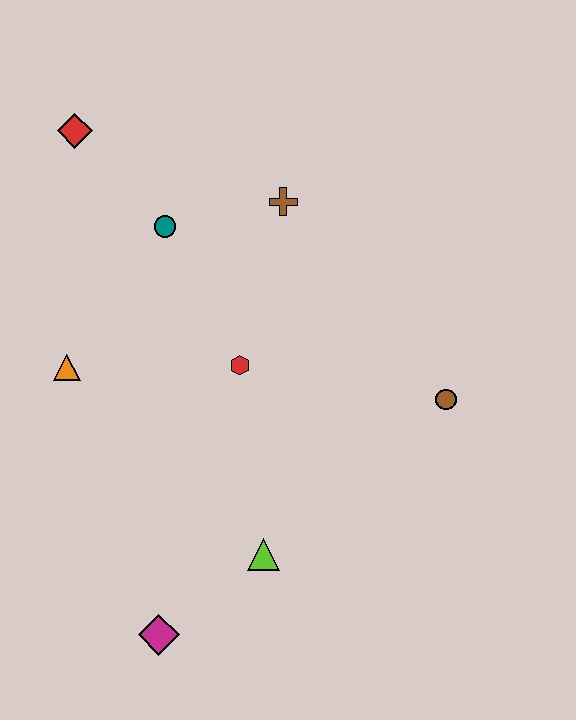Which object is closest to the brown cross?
The teal circle is closest to the brown cross.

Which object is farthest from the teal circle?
The magenta diamond is farthest from the teal circle.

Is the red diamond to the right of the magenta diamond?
No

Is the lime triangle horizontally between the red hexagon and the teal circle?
No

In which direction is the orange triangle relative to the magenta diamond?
The orange triangle is above the magenta diamond.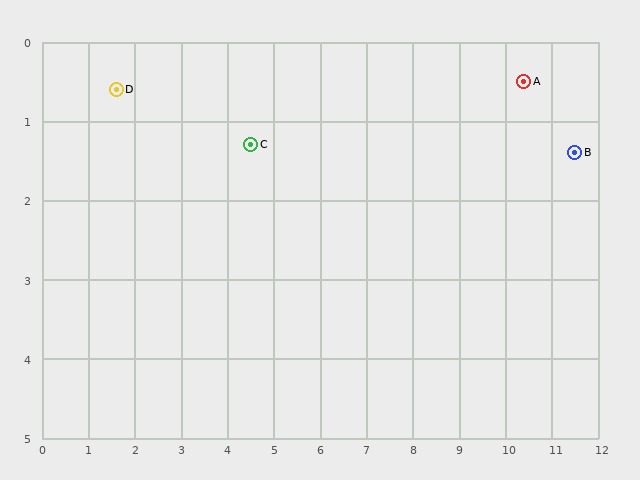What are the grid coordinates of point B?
Point B is at approximately (11.5, 1.4).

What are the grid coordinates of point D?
Point D is at approximately (1.6, 0.6).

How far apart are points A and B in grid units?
Points A and B are about 1.4 grid units apart.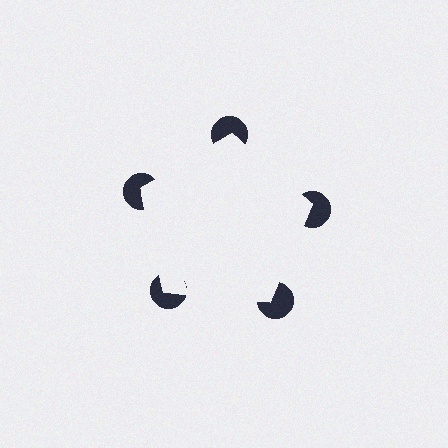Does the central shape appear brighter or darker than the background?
It typically appears slightly brighter than the background, even though no actual brightness change is drawn.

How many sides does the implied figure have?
5 sides.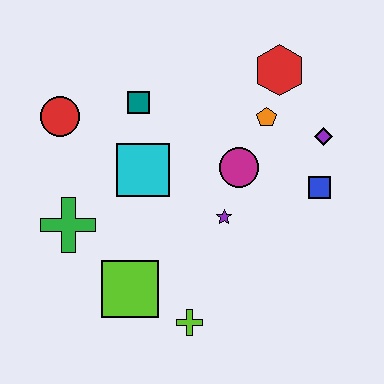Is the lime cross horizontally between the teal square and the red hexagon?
Yes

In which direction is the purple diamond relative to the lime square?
The purple diamond is to the right of the lime square.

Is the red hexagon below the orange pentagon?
No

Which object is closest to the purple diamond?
The blue square is closest to the purple diamond.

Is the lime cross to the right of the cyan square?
Yes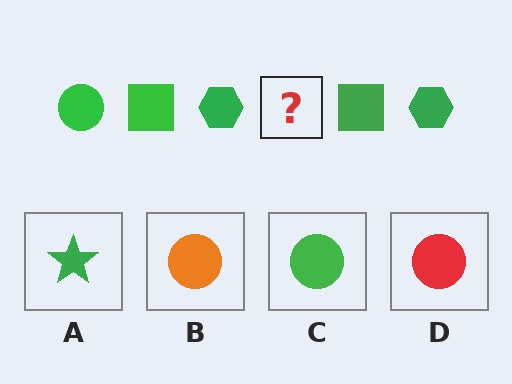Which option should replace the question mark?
Option C.